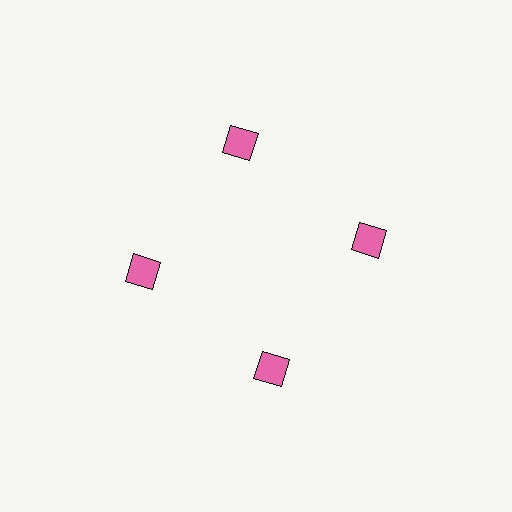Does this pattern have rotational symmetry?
Yes, this pattern has 4-fold rotational symmetry. It looks the same after rotating 90 degrees around the center.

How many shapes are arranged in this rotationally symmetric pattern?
There are 4 shapes, arranged in 4 groups of 1.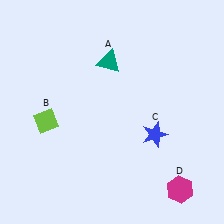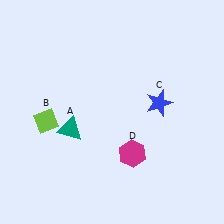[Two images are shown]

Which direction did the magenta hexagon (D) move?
The magenta hexagon (D) moved left.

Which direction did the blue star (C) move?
The blue star (C) moved up.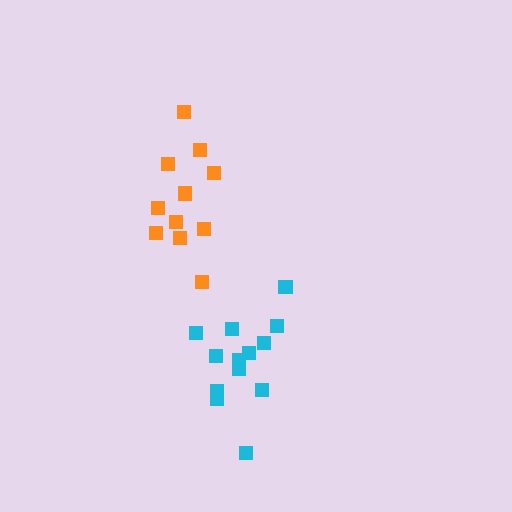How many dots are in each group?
Group 1: 13 dots, Group 2: 11 dots (24 total).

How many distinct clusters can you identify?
There are 2 distinct clusters.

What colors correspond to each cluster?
The clusters are colored: cyan, orange.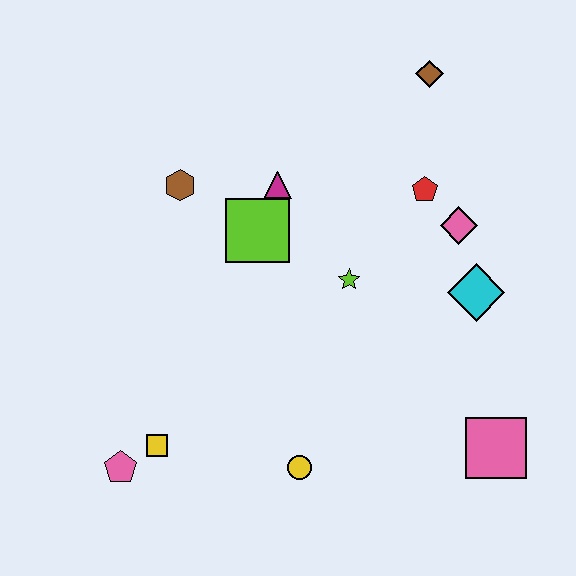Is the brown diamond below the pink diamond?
No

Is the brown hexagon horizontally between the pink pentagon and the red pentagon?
Yes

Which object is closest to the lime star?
The lime square is closest to the lime star.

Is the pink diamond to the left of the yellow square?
No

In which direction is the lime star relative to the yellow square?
The lime star is to the right of the yellow square.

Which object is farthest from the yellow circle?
The brown diamond is farthest from the yellow circle.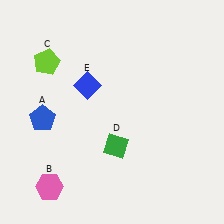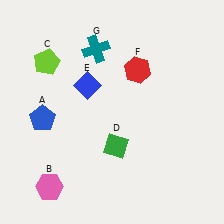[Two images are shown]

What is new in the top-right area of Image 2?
A red hexagon (F) was added in the top-right area of Image 2.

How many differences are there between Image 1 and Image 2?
There are 2 differences between the two images.